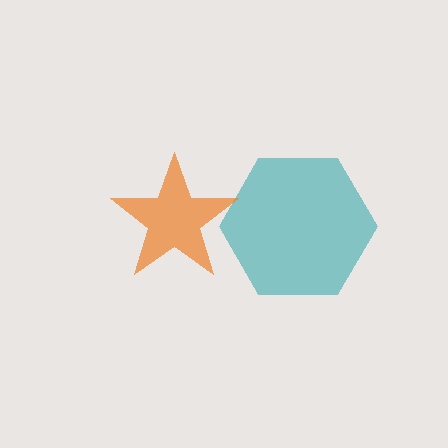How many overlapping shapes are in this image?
There are 2 overlapping shapes in the image.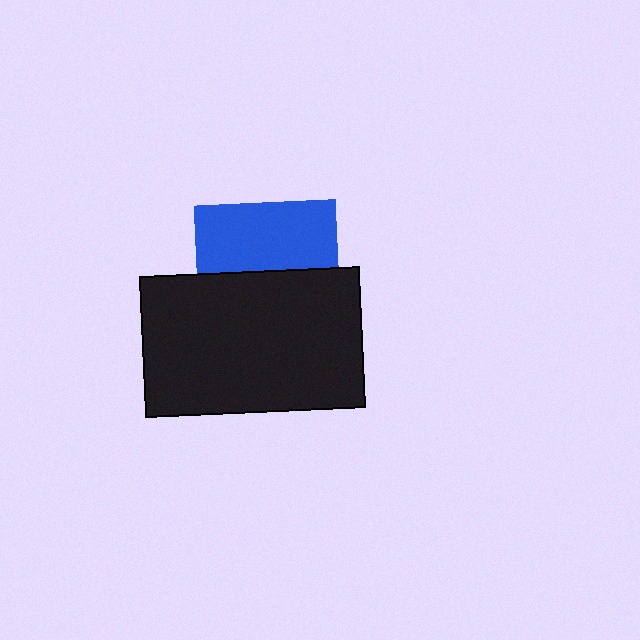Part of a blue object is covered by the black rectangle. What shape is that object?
It is a square.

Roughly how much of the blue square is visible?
About half of it is visible (roughly 48%).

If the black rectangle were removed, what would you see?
You would see the complete blue square.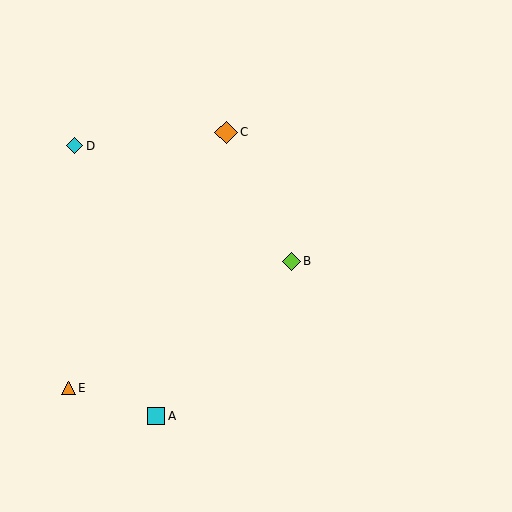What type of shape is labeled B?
Shape B is a lime diamond.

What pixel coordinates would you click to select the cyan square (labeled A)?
Click at (156, 416) to select the cyan square A.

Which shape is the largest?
The orange diamond (labeled C) is the largest.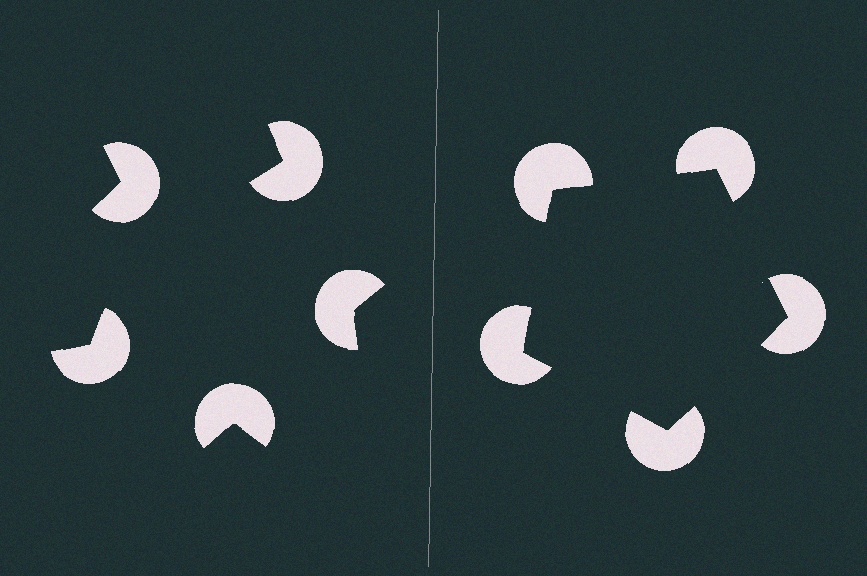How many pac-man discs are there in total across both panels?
10 — 5 on each side.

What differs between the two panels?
The pac-man discs are positioned identically on both sides; only the wedge orientations differ. On the right they align to a pentagon; on the left they are misaligned.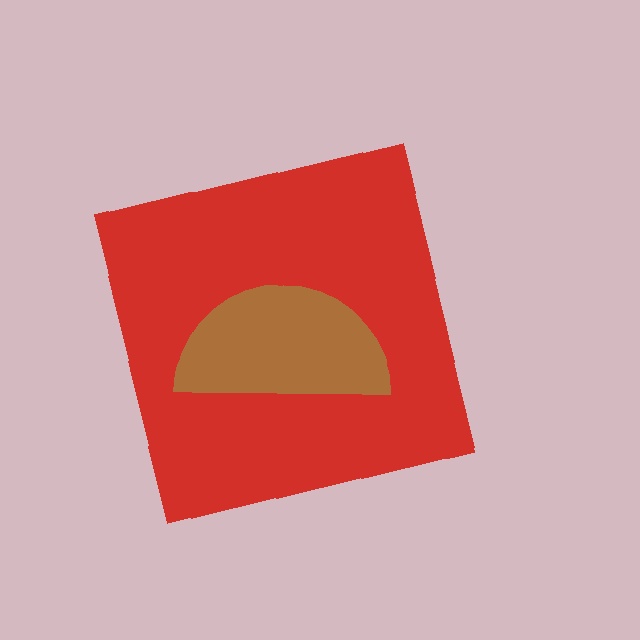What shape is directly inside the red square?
The brown semicircle.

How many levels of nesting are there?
2.